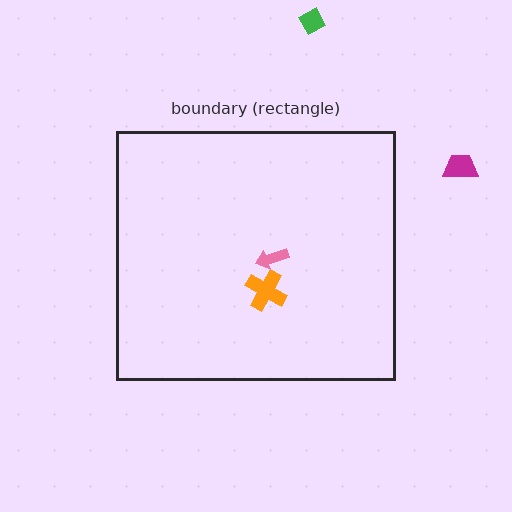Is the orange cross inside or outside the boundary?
Inside.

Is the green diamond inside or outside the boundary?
Outside.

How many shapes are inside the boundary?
2 inside, 2 outside.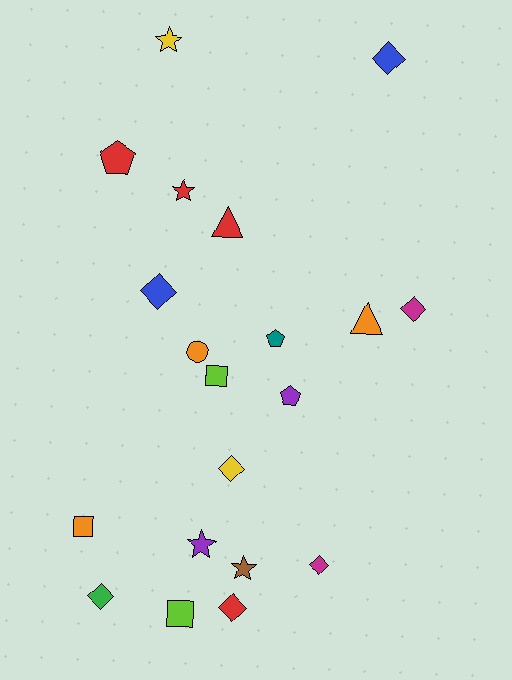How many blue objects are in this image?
There are 2 blue objects.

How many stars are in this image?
There are 4 stars.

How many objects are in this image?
There are 20 objects.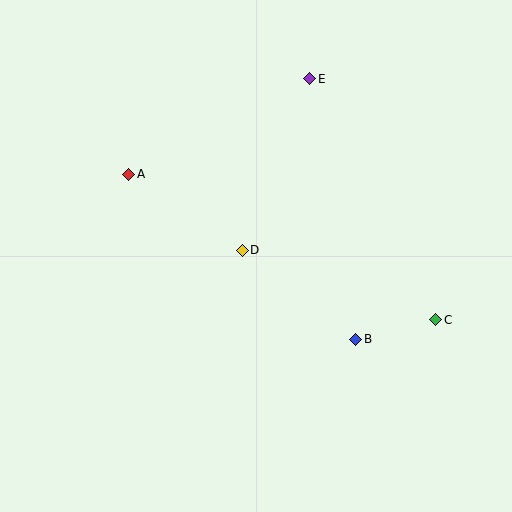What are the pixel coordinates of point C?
Point C is at (436, 320).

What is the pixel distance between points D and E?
The distance between D and E is 184 pixels.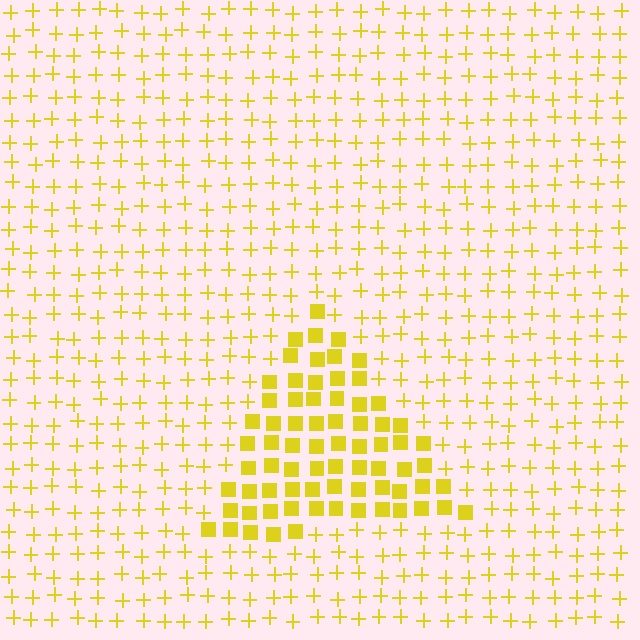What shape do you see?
I see a triangle.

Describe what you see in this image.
The image is filled with small yellow elements arranged in a uniform grid. A triangle-shaped region contains squares, while the surrounding area contains plus signs. The boundary is defined purely by the change in element shape.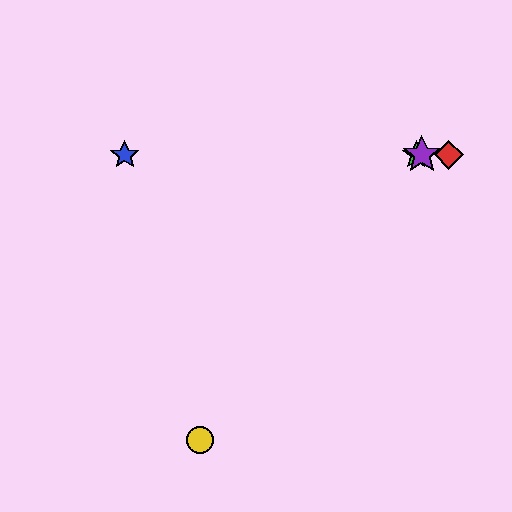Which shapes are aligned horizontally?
The red diamond, the blue star, the green star, the purple star are aligned horizontally.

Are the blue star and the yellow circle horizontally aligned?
No, the blue star is at y≈155 and the yellow circle is at y≈440.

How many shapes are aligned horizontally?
4 shapes (the red diamond, the blue star, the green star, the purple star) are aligned horizontally.